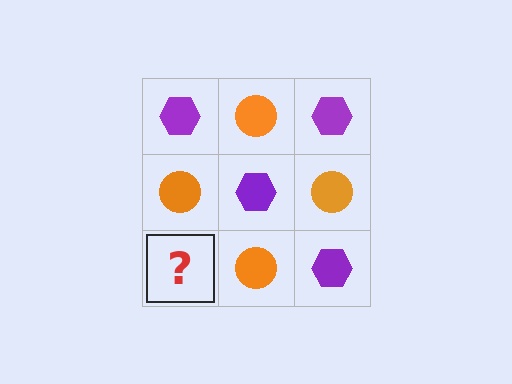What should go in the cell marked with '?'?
The missing cell should contain a purple hexagon.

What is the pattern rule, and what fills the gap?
The rule is that it alternates purple hexagon and orange circle in a checkerboard pattern. The gap should be filled with a purple hexagon.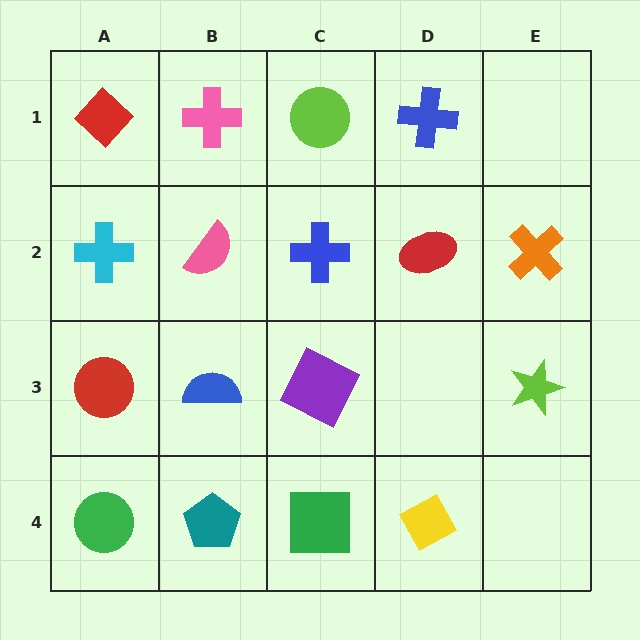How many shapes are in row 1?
4 shapes.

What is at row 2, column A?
A cyan cross.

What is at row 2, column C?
A blue cross.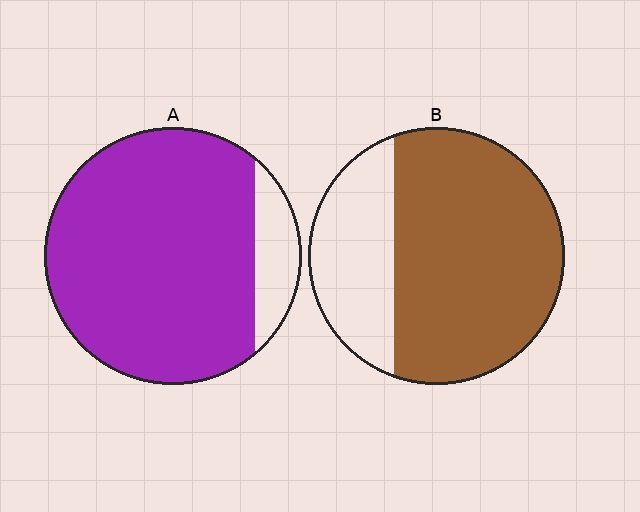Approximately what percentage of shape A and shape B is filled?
A is approximately 90% and B is approximately 70%.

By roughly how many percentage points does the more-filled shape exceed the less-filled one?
By roughly 15 percentage points (A over B).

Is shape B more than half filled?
Yes.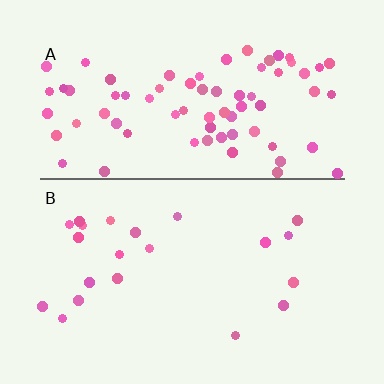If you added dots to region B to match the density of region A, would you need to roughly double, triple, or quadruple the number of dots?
Approximately triple.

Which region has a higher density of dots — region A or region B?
A (the top).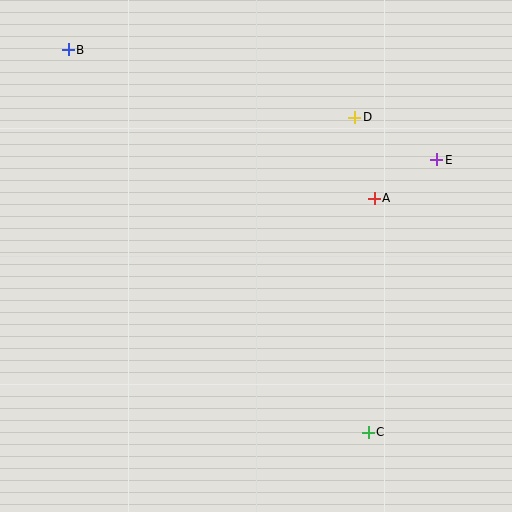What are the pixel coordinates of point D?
Point D is at (355, 117).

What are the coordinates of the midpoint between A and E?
The midpoint between A and E is at (406, 179).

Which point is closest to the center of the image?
Point A at (374, 198) is closest to the center.